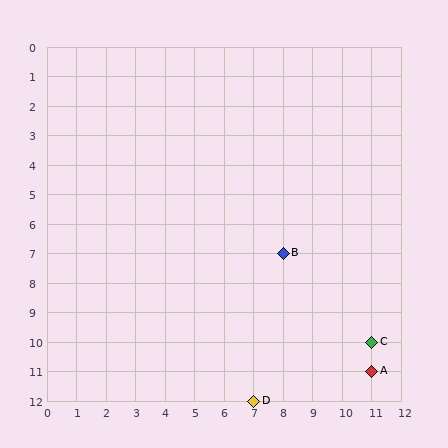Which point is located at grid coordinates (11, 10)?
Point C is at (11, 10).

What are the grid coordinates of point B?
Point B is at grid coordinates (8, 7).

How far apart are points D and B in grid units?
Points D and B are 1 column and 5 rows apart (about 5.1 grid units diagonally).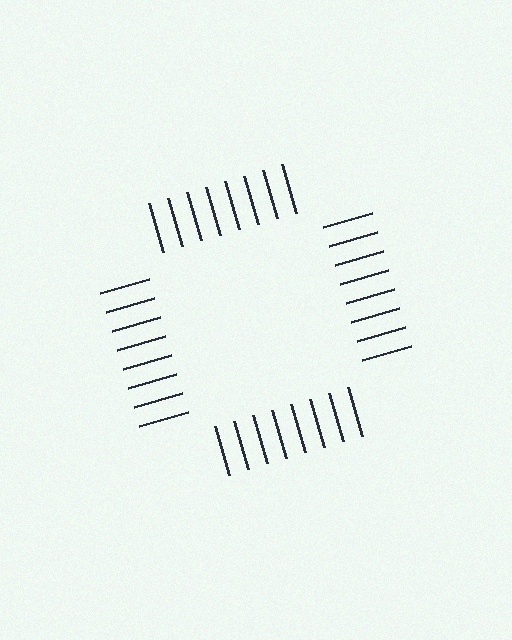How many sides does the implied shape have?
4 sides — the line-ends trace a square.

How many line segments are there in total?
32 — 8 along each of the 4 edges.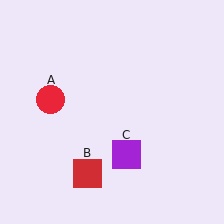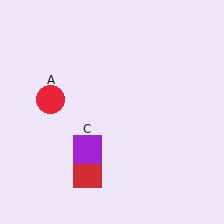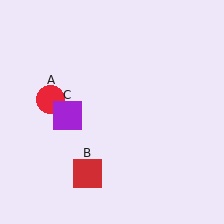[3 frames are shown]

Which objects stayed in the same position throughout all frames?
Red circle (object A) and red square (object B) remained stationary.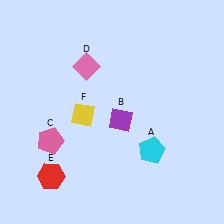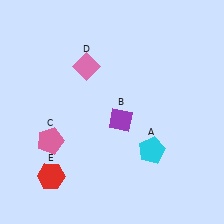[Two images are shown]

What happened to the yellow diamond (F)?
The yellow diamond (F) was removed in Image 2. It was in the bottom-left area of Image 1.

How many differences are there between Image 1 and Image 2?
There is 1 difference between the two images.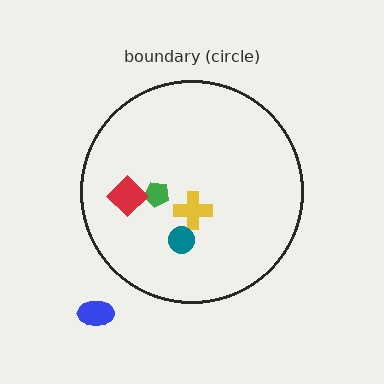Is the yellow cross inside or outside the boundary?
Inside.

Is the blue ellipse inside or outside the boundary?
Outside.